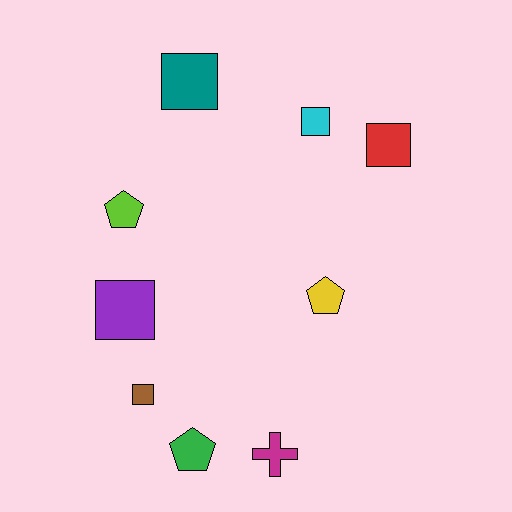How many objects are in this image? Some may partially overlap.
There are 9 objects.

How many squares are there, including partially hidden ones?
There are 5 squares.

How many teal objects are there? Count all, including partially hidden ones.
There is 1 teal object.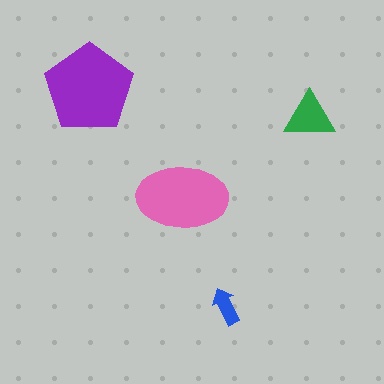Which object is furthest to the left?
The purple pentagon is leftmost.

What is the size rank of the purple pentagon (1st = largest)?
1st.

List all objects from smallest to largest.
The blue arrow, the green triangle, the pink ellipse, the purple pentagon.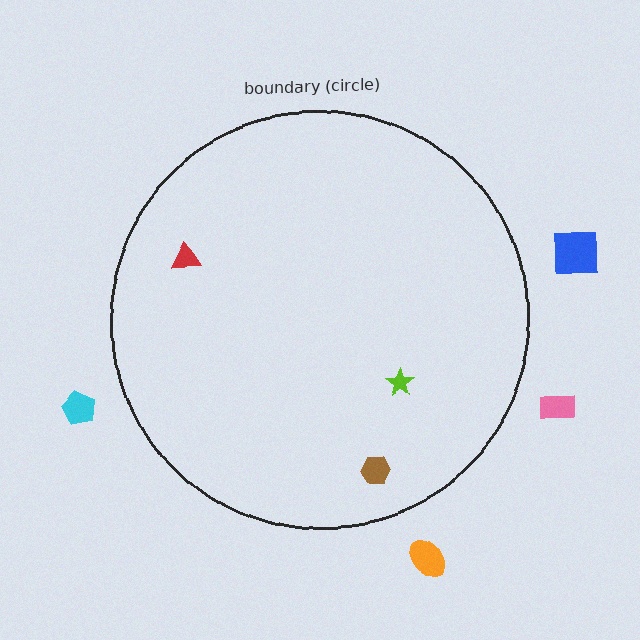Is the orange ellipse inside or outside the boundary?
Outside.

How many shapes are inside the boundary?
3 inside, 4 outside.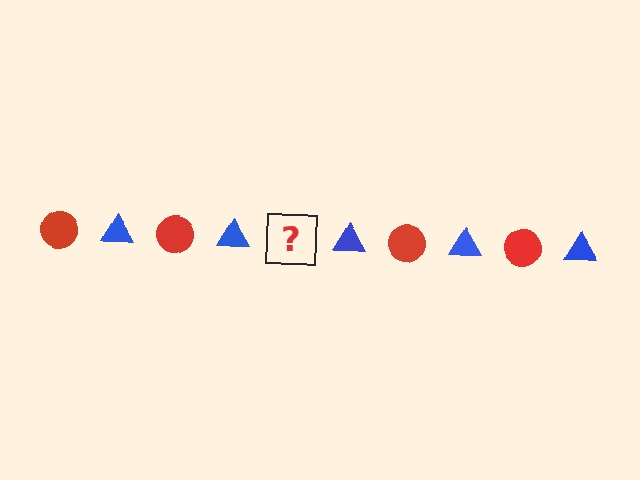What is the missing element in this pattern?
The missing element is a red circle.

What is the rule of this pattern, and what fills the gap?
The rule is that the pattern alternates between red circle and blue triangle. The gap should be filled with a red circle.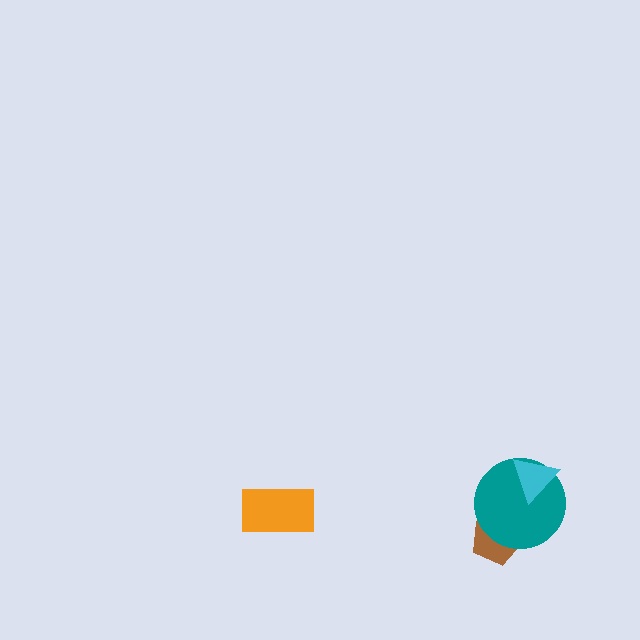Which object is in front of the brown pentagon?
The teal circle is in front of the brown pentagon.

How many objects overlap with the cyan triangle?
1 object overlaps with the cyan triangle.